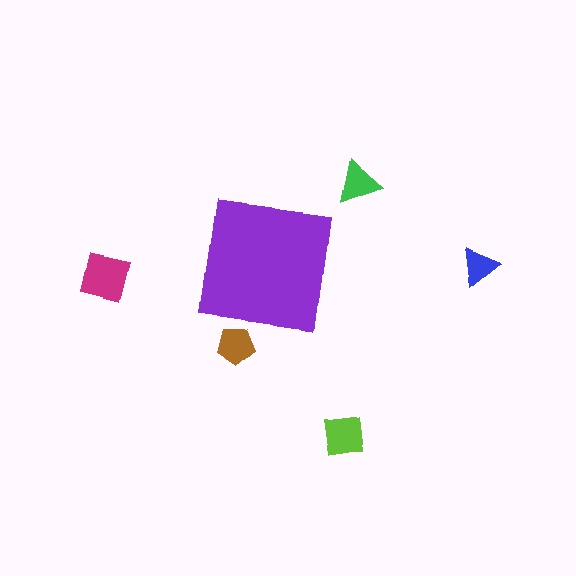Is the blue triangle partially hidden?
No, the blue triangle is fully visible.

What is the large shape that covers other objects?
A purple square.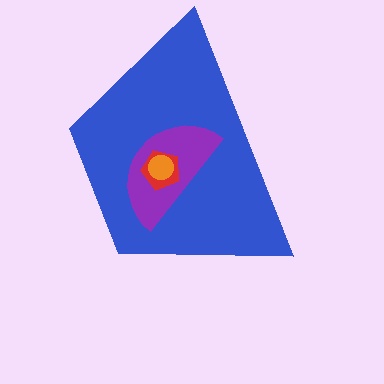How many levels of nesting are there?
4.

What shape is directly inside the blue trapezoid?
The purple semicircle.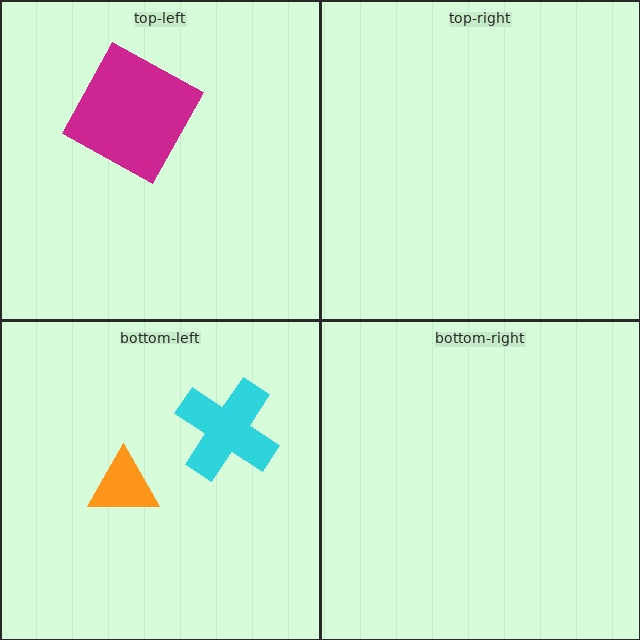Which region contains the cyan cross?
The bottom-left region.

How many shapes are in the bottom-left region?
2.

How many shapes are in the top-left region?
1.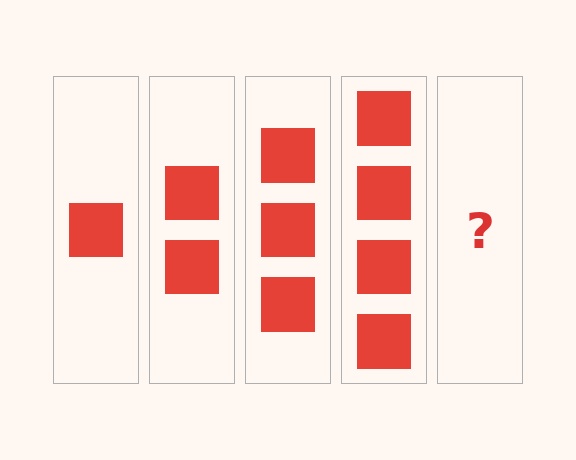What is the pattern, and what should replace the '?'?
The pattern is that each step adds one more square. The '?' should be 5 squares.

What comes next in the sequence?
The next element should be 5 squares.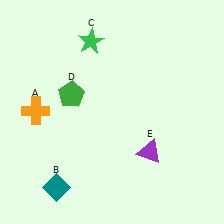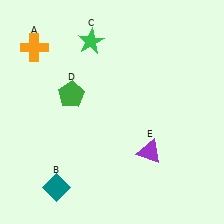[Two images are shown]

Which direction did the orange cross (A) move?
The orange cross (A) moved up.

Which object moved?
The orange cross (A) moved up.